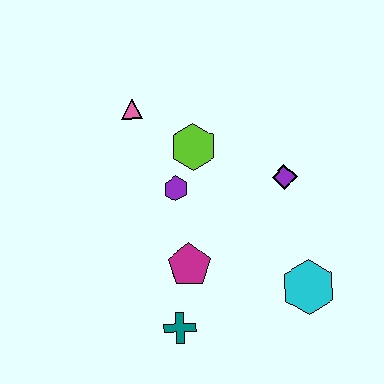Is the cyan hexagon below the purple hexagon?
Yes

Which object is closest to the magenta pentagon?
The teal cross is closest to the magenta pentagon.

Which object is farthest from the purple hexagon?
The cyan hexagon is farthest from the purple hexagon.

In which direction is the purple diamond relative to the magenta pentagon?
The purple diamond is to the right of the magenta pentagon.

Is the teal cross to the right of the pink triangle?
Yes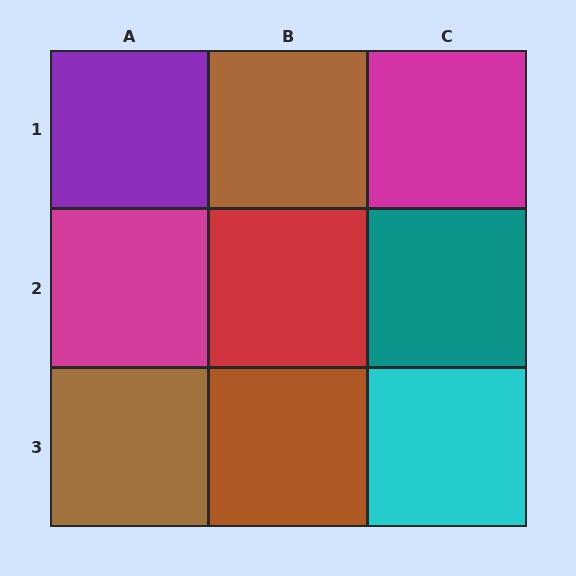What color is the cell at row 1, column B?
Brown.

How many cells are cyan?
1 cell is cyan.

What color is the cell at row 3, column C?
Cyan.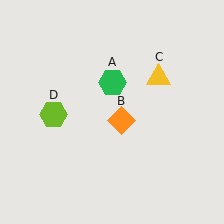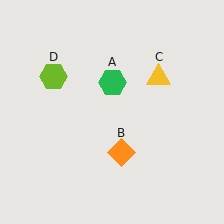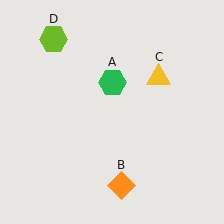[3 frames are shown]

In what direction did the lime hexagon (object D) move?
The lime hexagon (object D) moved up.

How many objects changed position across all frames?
2 objects changed position: orange diamond (object B), lime hexagon (object D).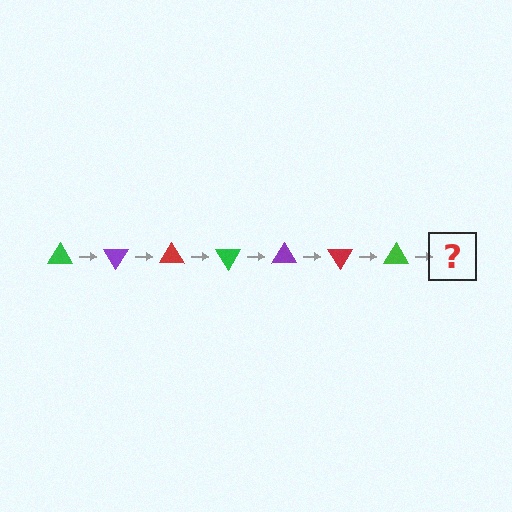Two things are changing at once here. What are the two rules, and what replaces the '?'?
The two rules are that it rotates 60 degrees each step and the color cycles through green, purple, and red. The '?' should be a purple triangle, rotated 420 degrees from the start.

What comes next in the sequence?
The next element should be a purple triangle, rotated 420 degrees from the start.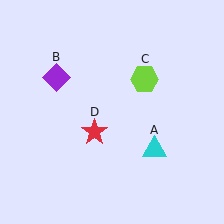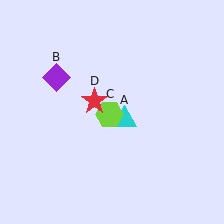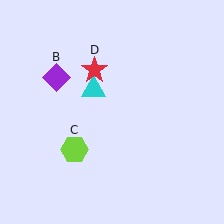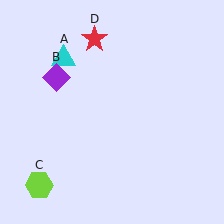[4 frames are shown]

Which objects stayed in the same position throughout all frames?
Purple diamond (object B) remained stationary.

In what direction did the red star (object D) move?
The red star (object D) moved up.